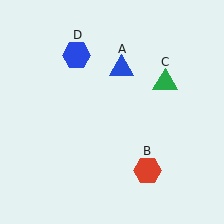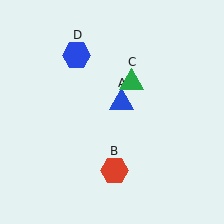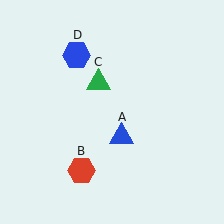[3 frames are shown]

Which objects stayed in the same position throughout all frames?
Blue hexagon (object D) remained stationary.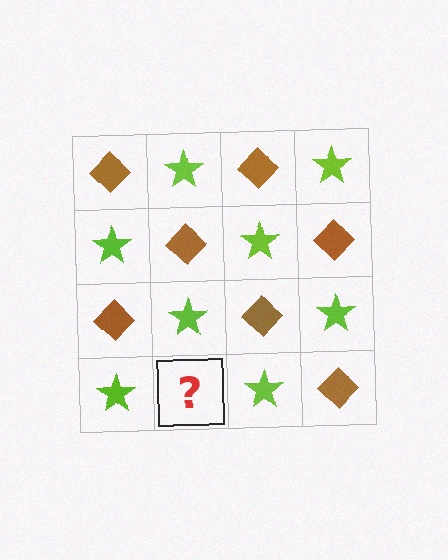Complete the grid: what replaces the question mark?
The question mark should be replaced with a brown diamond.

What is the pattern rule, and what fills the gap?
The rule is that it alternates brown diamond and lime star in a checkerboard pattern. The gap should be filled with a brown diamond.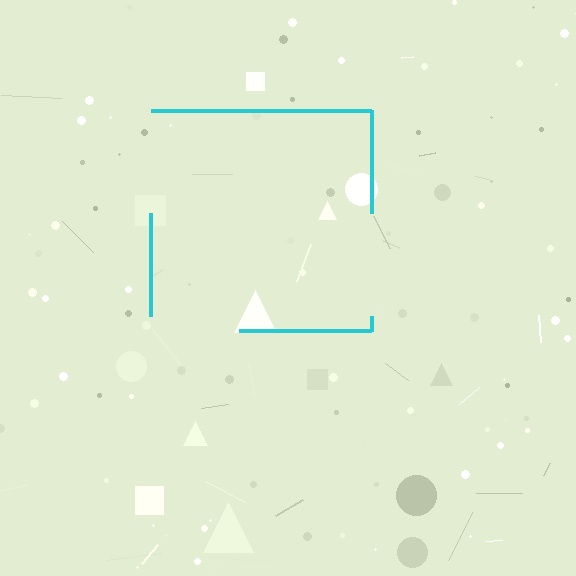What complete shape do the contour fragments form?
The contour fragments form a square.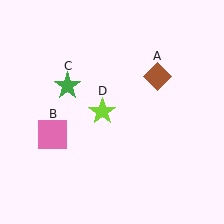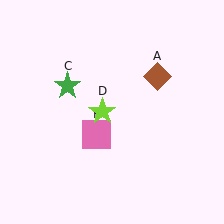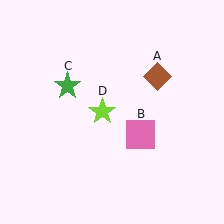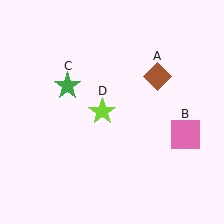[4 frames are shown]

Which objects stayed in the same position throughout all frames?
Brown diamond (object A) and green star (object C) and lime star (object D) remained stationary.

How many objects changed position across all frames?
1 object changed position: pink square (object B).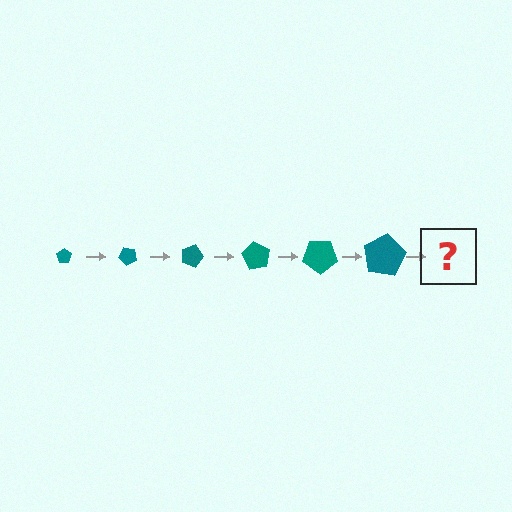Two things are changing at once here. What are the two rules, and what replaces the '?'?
The two rules are that the pentagon grows larger each step and it rotates 45 degrees each step. The '?' should be a pentagon, larger than the previous one and rotated 270 degrees from the start.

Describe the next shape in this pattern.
It should be a pentagon, larger than the previous one and rotated 270 degrees from the start.